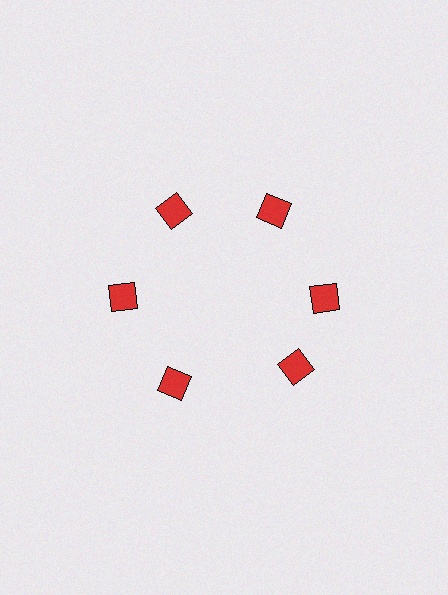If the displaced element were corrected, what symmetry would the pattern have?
It would have 6-fold rotational symmetry — the pattern would map onto itself every 60 degrees.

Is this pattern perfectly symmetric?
No. The 6 red diamonds are arranged in a ring, but one element near the 5 o'clock position is rotated out of alignment along the ring, breaking the 6-fold rotational symmetry.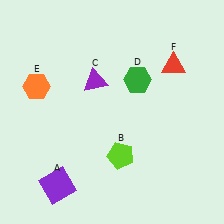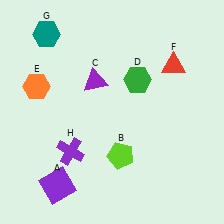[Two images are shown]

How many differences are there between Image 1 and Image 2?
There are 2 differences between the two images.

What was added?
A teal hexagon (G), a purple cross (H) were added in Image 2.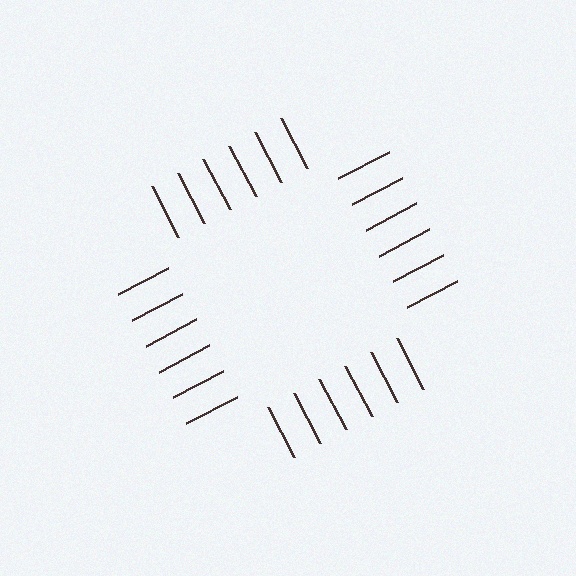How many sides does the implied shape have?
4 sides — the line-ends trace a square.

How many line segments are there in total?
24 — 6 along each of the 4 edges.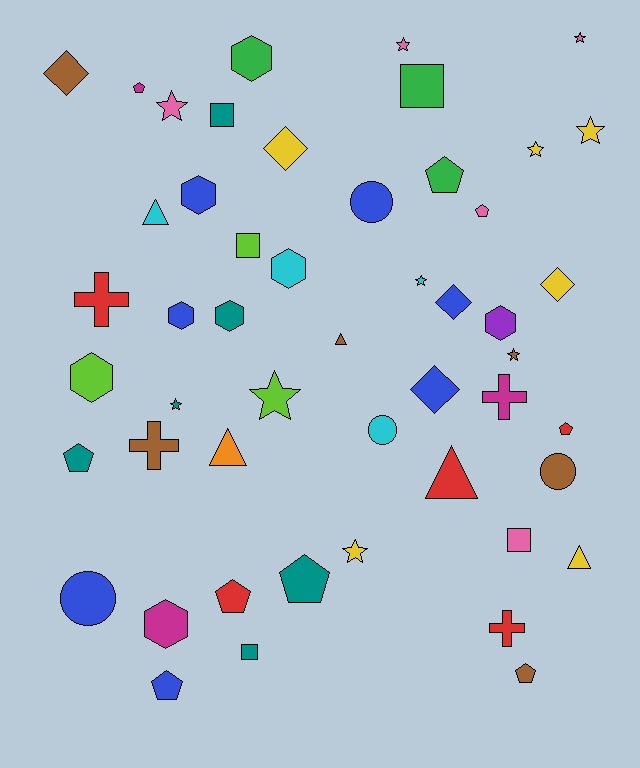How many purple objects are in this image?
There is 1 purple object.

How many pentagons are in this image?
There are 9 pentagons.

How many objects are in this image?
There are 50 objects.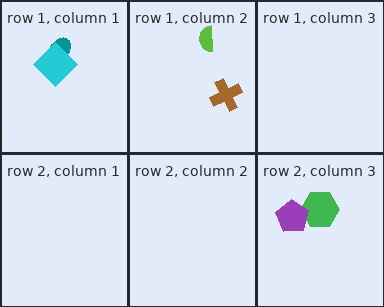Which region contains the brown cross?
The row 1, column 2 region.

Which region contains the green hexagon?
The row 2, column 3 region.